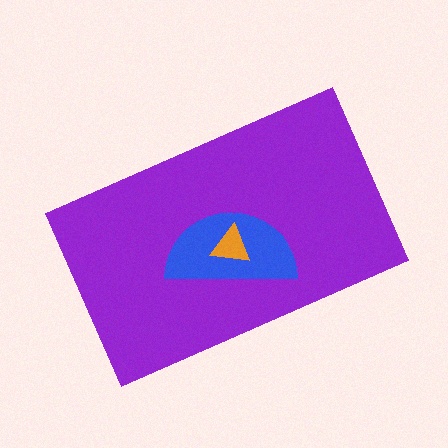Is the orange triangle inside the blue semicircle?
Yes.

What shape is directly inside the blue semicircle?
The orange triangle.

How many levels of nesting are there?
3.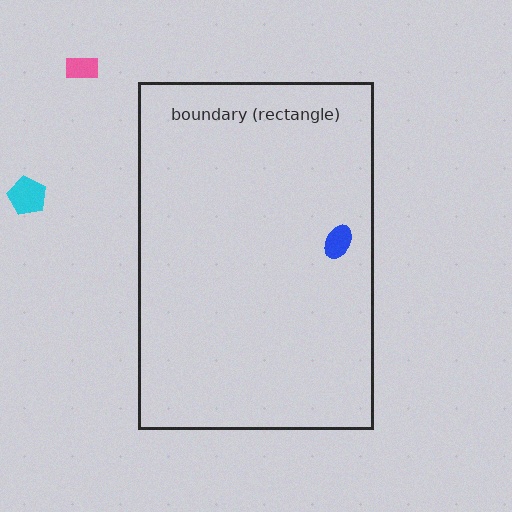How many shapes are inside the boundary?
1 inside, 2 outside.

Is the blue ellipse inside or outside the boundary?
Inside.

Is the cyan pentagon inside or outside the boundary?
Outside.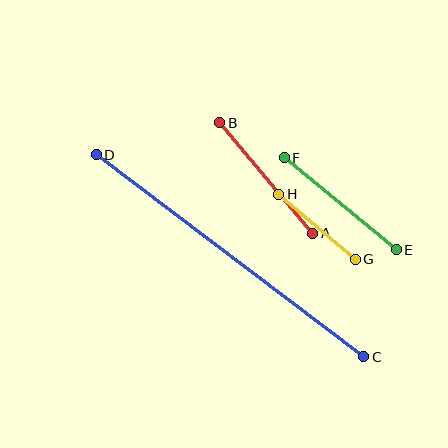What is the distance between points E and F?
The distance is approximately 145 pixels.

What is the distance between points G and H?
The distance is approximately 100 pixels.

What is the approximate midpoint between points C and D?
The midpoint is at approximately (230, 256) pixels.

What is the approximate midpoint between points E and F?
The midpoint is at approximately (340, 204) pixels.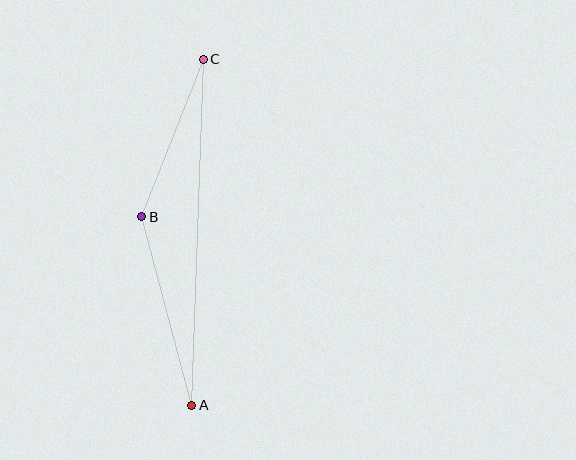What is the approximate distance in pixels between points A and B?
The distance between A and B is approximately 195 pixels.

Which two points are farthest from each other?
Points A and C are farthest from each other.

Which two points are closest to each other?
Points B and C are closest to each other.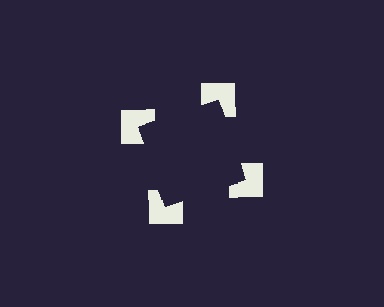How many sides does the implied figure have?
4 sides.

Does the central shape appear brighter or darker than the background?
It typically appears slightly darker than the background, even though no actual brightness change is drawn.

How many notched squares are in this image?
There are 4 — one at each vertex of the illusory square.